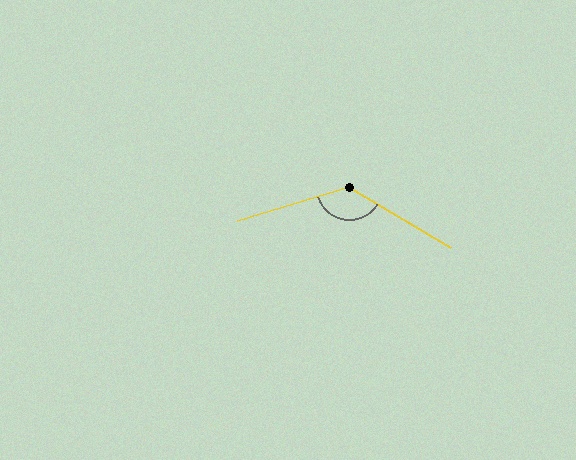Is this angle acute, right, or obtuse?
It is obtuse.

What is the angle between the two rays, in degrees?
Approximately 133 degrees.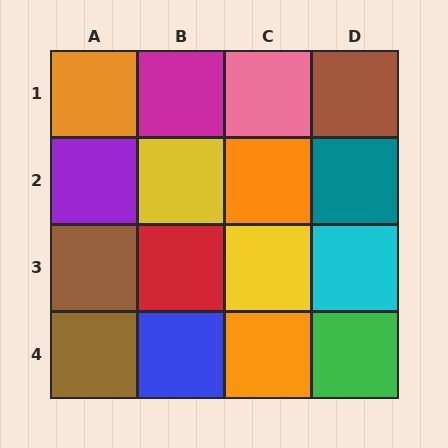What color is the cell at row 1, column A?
Orange.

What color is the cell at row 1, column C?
Pink.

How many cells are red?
1 cell is red.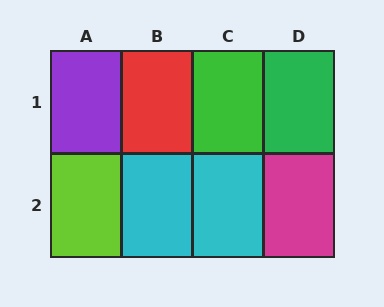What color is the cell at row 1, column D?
Green.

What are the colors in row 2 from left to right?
Lime, cyan, cyan, magenta.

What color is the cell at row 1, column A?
Purple.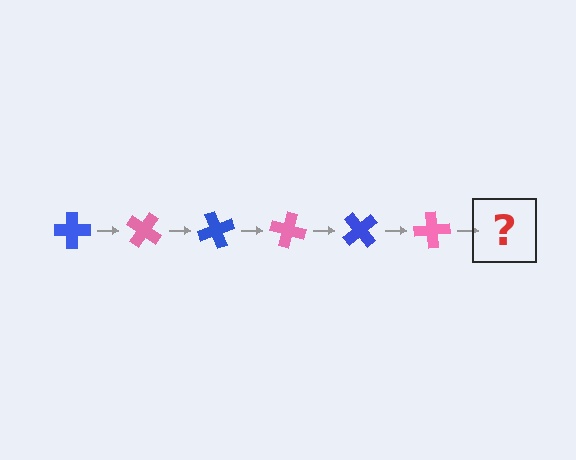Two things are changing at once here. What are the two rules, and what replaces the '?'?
The two rules are that it rotates 35 degrees each step and the color cycles through blue and pink. The '?' should be a blue cross, rotated 210 degrees from the start.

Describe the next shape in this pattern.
It should be a blue cross, rotated 210 degrees from the start.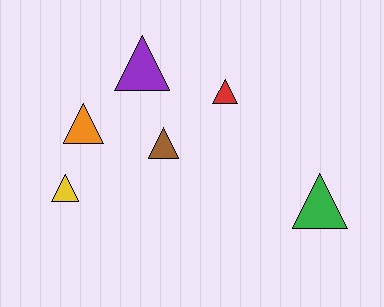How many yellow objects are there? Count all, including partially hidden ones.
There is 1 yellow object.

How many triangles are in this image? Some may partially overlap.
There are 6 triangles.